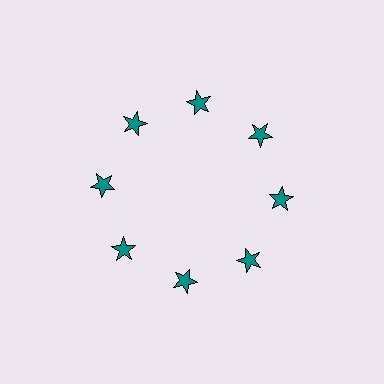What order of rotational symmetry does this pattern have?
This pattern has 8-fold rotational symmetry.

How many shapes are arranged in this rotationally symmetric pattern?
There are 8 shapes, arranged in 8 groups of 1.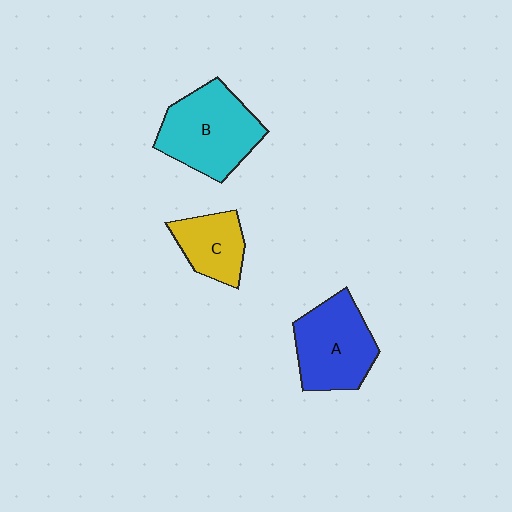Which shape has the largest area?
Shape B (cyan).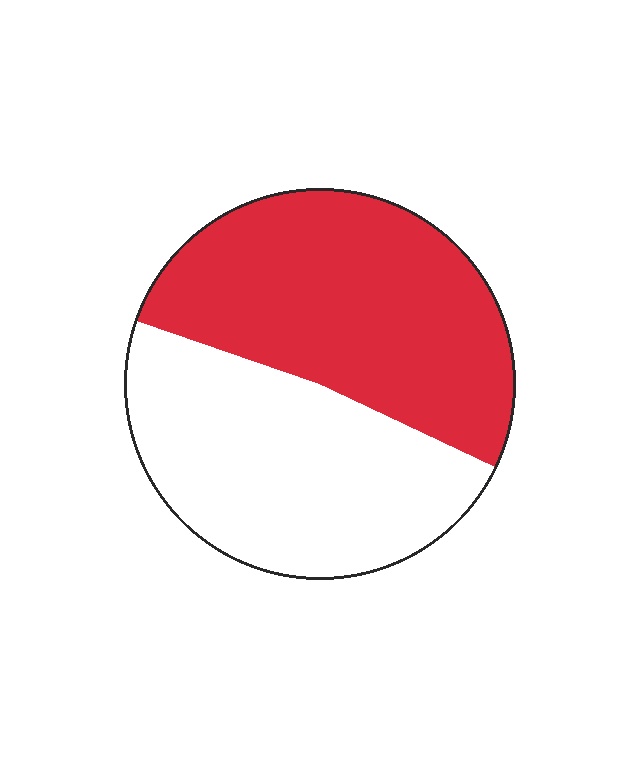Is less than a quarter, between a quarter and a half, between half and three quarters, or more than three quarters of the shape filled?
Between half and three quarters.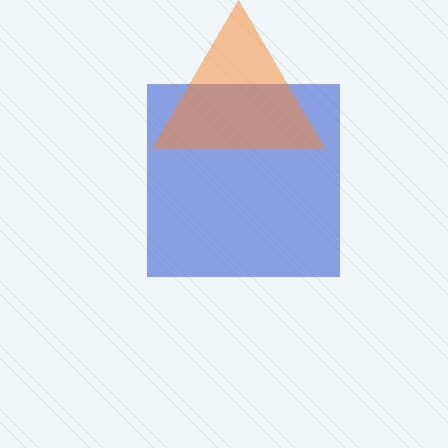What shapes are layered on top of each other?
The layered shapes are: a blue square, an orange triangle.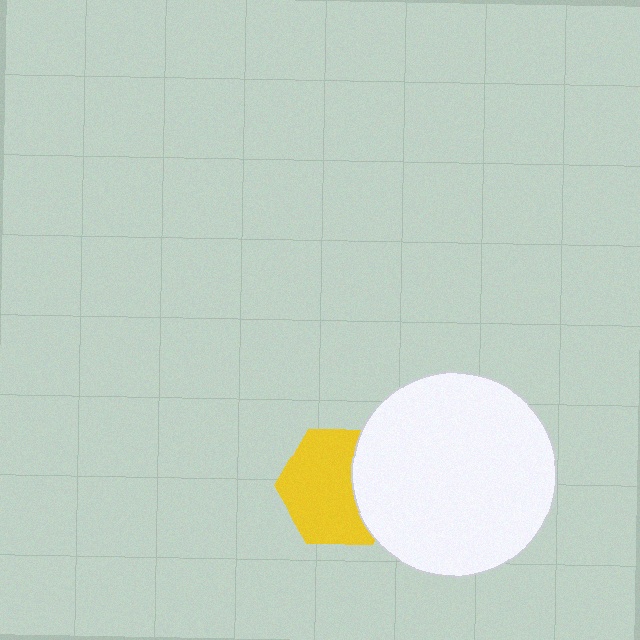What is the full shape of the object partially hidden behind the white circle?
The partially hidden object is a yellow hexagon.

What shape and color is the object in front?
The object in front is a white circle.